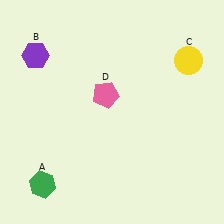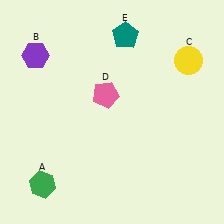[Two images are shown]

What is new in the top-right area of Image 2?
A teal pentagon (E) was added in the top-right area of Image 2.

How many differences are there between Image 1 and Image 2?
There is 1 difference between the two images.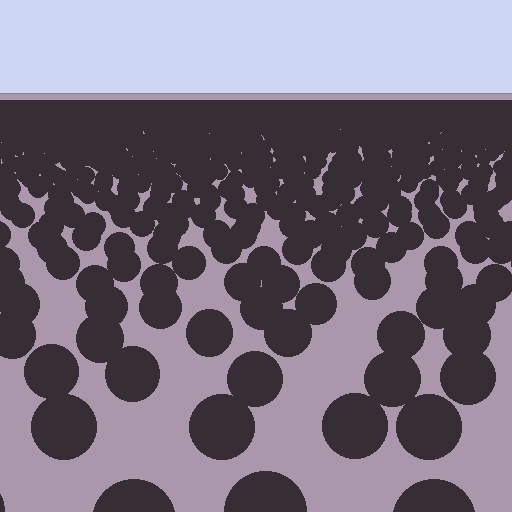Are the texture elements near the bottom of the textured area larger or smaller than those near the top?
Larger. Near the bottom, elements are closer to the viewer and appear at a bigger on-screen size.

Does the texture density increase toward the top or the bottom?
Density increases toward the top.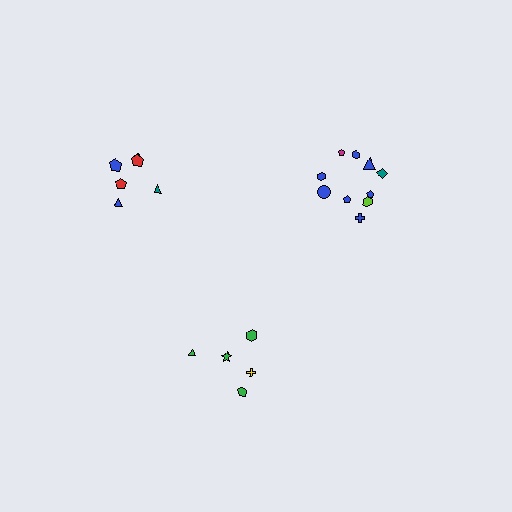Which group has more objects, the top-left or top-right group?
The top-right group.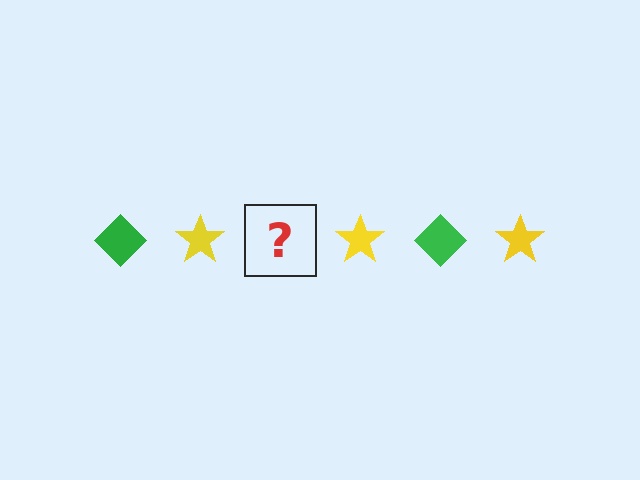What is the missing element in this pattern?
The missing element is a green diamond.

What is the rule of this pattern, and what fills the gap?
The rule is that the pattern alternates between green diamond and yellow star. The gap should be filled with a green diamond.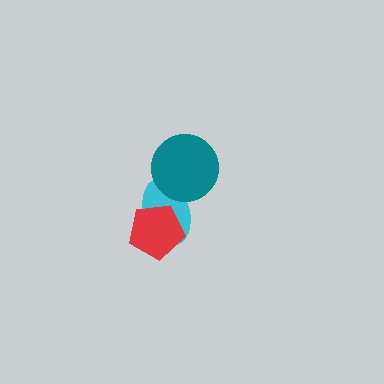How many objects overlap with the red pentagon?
1 object overlaps with the red pentagon.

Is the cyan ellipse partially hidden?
Yes, it is partially covered by another shape.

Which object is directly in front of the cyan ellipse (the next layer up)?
The red pentagon is directly in front of the cyan ellipse.